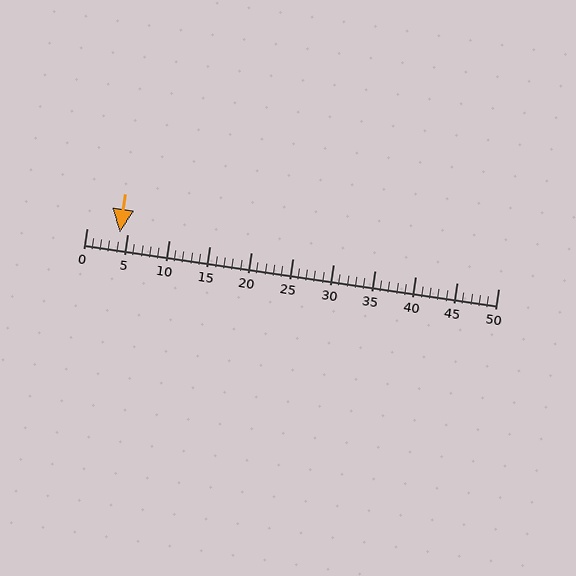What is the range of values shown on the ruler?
The ruler shows values from 0 to 50.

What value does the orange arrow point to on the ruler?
The orange arrow points to approximately 4.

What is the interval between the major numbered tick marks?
The major tick marks are spaced 5 units apart.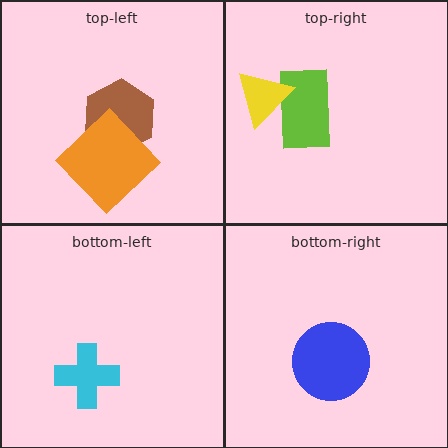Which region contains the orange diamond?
The top-left region.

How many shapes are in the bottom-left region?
1.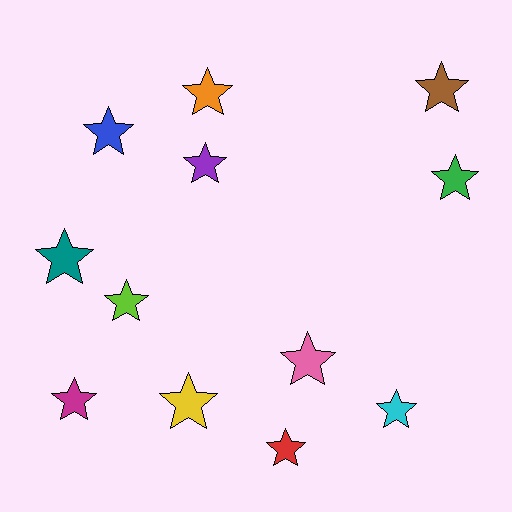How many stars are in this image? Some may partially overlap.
There are 12 stars.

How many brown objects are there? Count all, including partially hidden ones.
There is 1 brown object.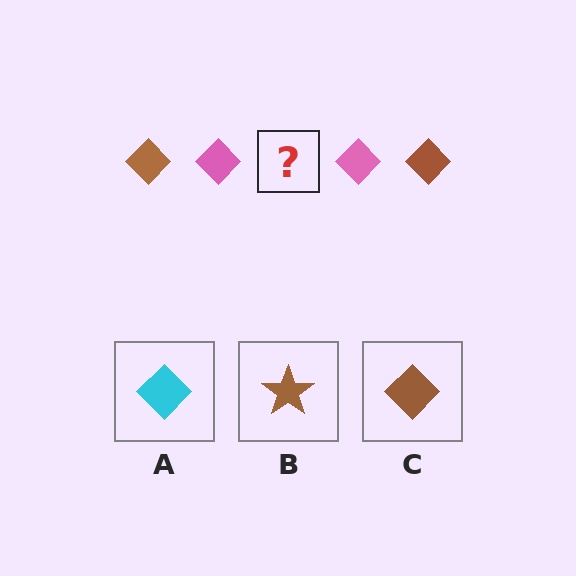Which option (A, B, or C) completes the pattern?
C.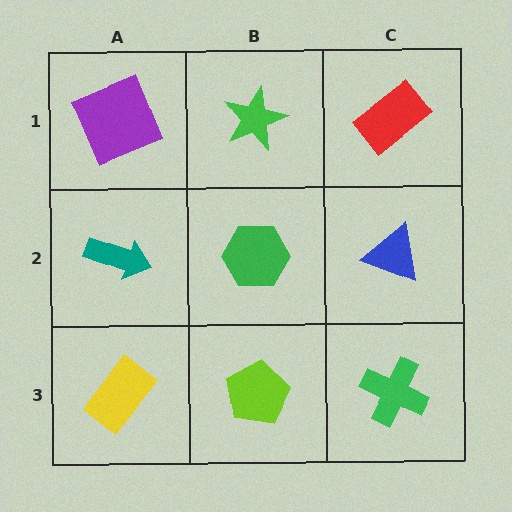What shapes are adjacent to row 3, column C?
A blue triangle (row 2, column C), a lime pentagon (row 3, column B).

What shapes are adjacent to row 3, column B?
A green hexagon (row 2, column B), a yellow rectangle (row 3, column A), a green cross (row 3, column C).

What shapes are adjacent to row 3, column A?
A teal arrow (row 2, column A), a lime pentagon (row 3, column B).